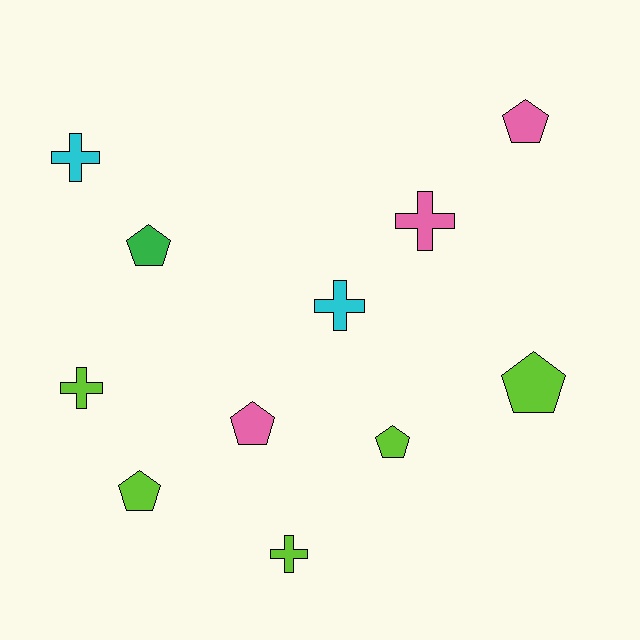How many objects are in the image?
There are 11 objects.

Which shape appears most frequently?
Pentagon, with 6 objects.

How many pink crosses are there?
There is 1 pink cross.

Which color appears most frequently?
Lime, with 5 objects.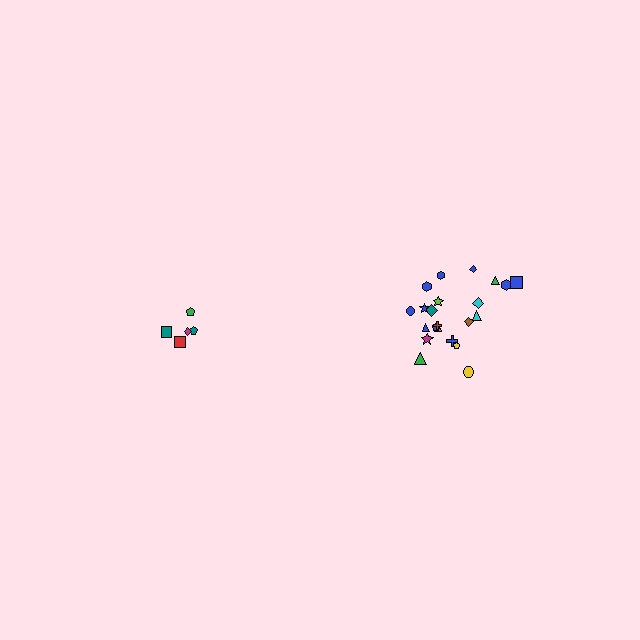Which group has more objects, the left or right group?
The right group.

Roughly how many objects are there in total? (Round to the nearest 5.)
Roughly 25 objects in total.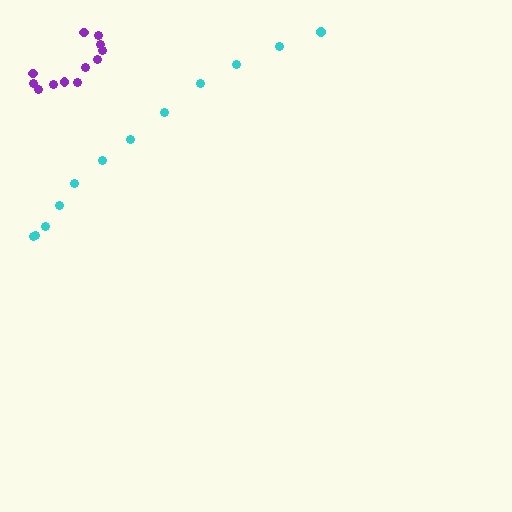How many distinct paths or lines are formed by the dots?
There are 2 distinct paths.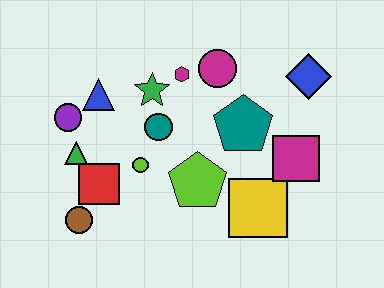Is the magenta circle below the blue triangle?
No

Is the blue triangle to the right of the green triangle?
Yes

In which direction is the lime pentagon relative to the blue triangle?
The lime pentagon is to the right of the blue triangle.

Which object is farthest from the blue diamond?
The brown circle is farthest from the blue diamond.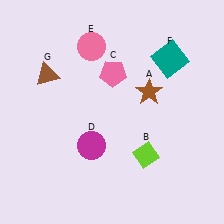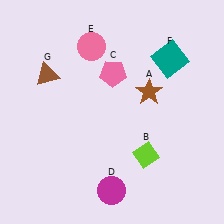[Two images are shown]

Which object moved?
The magenta circle (D) moved down.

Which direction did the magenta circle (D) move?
The magenta circle (D) moved down.